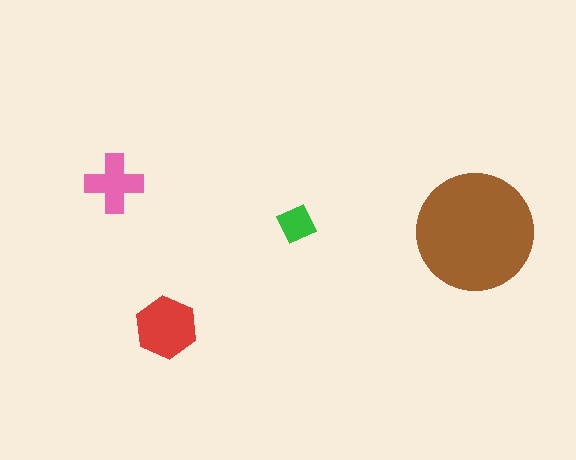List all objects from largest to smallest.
The brown circle, the red hexagon, the pink cross, the green diamond.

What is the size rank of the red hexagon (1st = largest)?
2nd.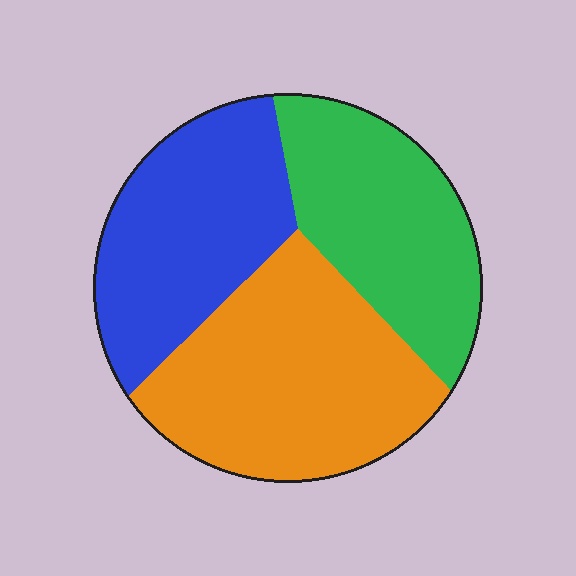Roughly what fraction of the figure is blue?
Blue takes up about one third (1/3) of the figure.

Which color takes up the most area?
Orange, at roughly 40%.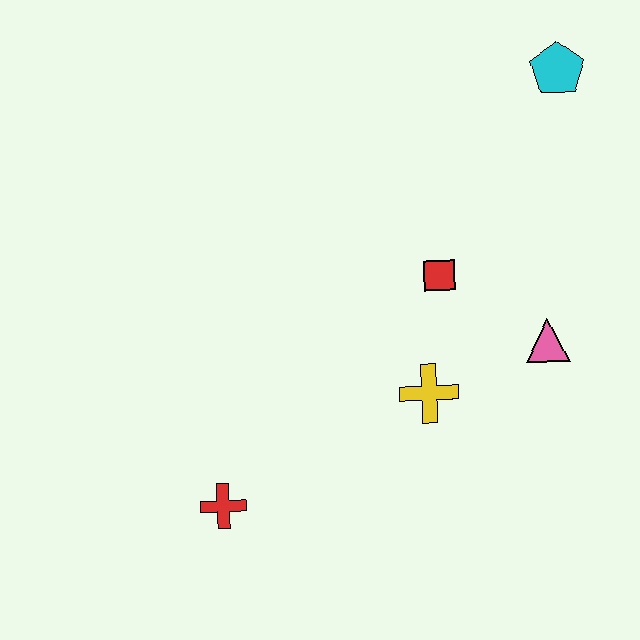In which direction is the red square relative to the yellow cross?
The red square is above the yellow cross.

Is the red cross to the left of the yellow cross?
Yes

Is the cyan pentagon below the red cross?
No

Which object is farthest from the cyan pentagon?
The red cross is farthest from the cyan pentagon.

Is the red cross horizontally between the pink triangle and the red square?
No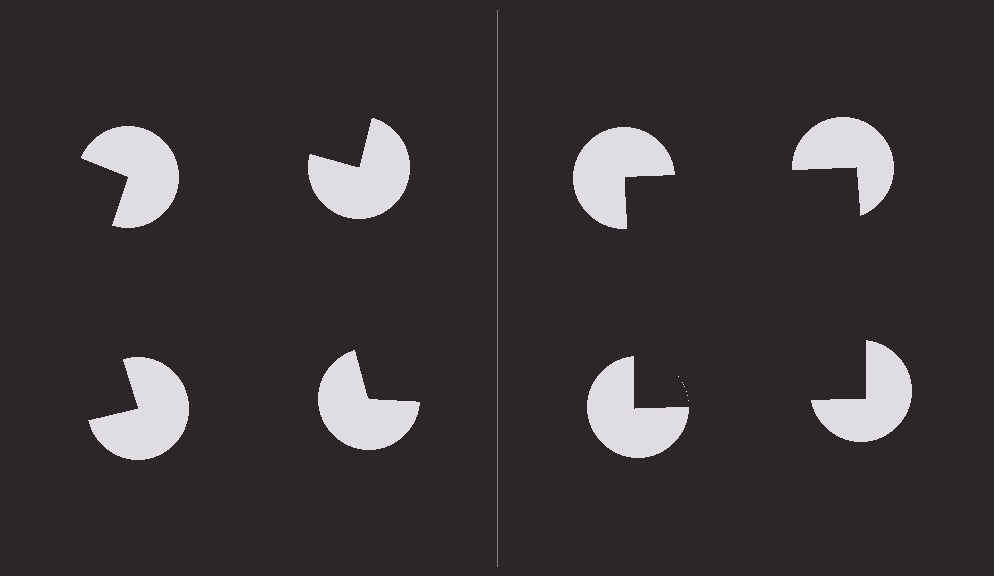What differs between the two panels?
The pac-man discs are positioned identically on both sides; only the wedge orientations differ. On the right they align to a square; on the left they are misaligned.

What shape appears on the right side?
An illusory square.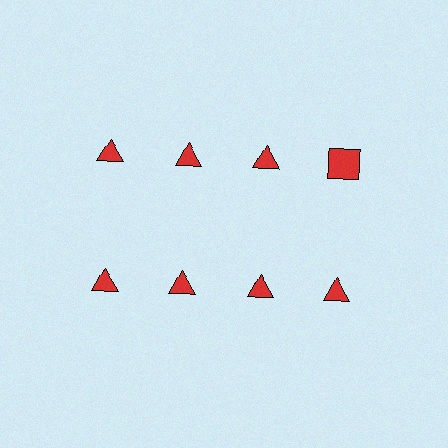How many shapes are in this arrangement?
There are 8 shapes arranged in a grid pattern.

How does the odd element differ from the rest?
It has a different shape: square instead of triangle.